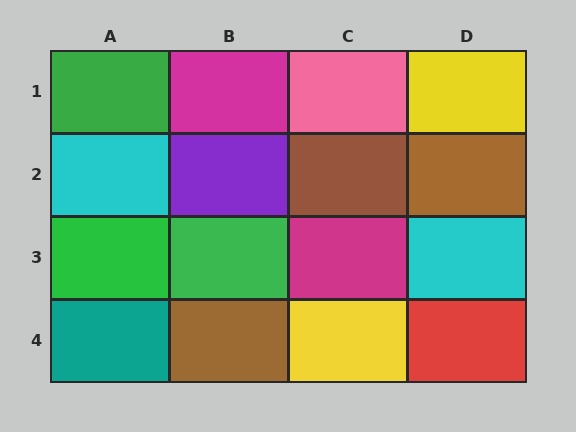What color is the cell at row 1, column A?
Green.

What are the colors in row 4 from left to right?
Teal, brown, yellow, red.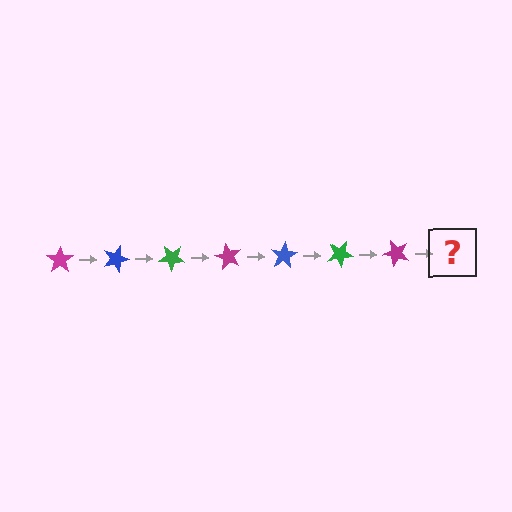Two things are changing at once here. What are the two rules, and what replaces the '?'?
The two rules are that it rotates 20 degrees each step and the color cycles through magenta, blue, and green. The '?' should be a blue star, rotated 140 degrees from the start.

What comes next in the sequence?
The next element should be a blue star, rotated 140 degrees from the start.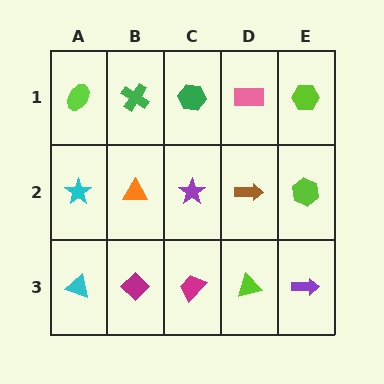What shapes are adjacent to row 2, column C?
A green hexagon (row 1, column C), a magenta trapezoid (row 3, column C), an orange triangle (row 2, column B), a brown arrow (row 2, column D).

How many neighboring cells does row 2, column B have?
4.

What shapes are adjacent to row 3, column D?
A brown arrow (row 2, column D), a magenta trapezoid (row 3, column C), a purple arrow (row 3, column E).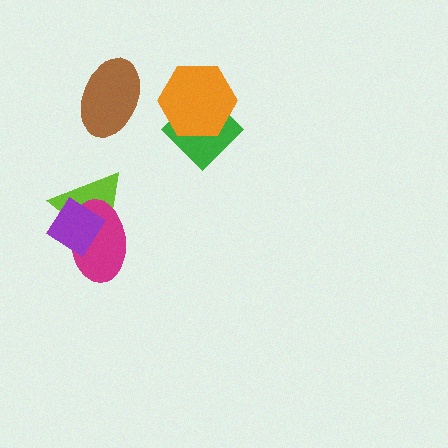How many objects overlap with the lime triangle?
2 objects overlap with the lime triangle.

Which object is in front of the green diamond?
The orange hexagon is in front of the green diamond.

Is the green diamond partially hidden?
Yes, it is partially covered by another shape.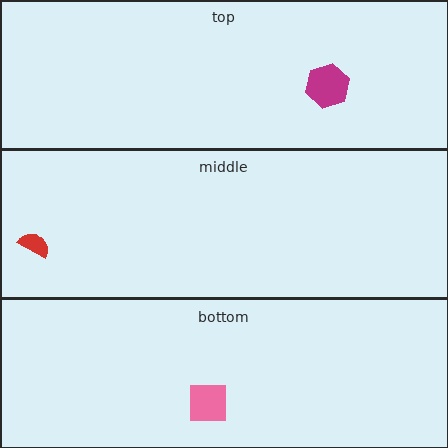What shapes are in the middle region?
The red semicircle.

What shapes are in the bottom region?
The pink square.